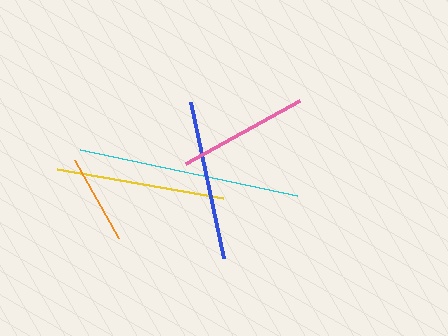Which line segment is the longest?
The cyan line is the longest at approximately 223 pixels.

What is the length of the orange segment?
The orange segment is approximately 90 pixels long.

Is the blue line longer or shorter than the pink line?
The blue line is longer than the pink line.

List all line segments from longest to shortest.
From longest to shortest: cyan, yellow, blue, pink, orange.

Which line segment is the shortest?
The orange line is the shortest at approximately 90 pixels.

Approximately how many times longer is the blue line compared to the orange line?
The blue line is approximately 1.8 times the length of the orange line.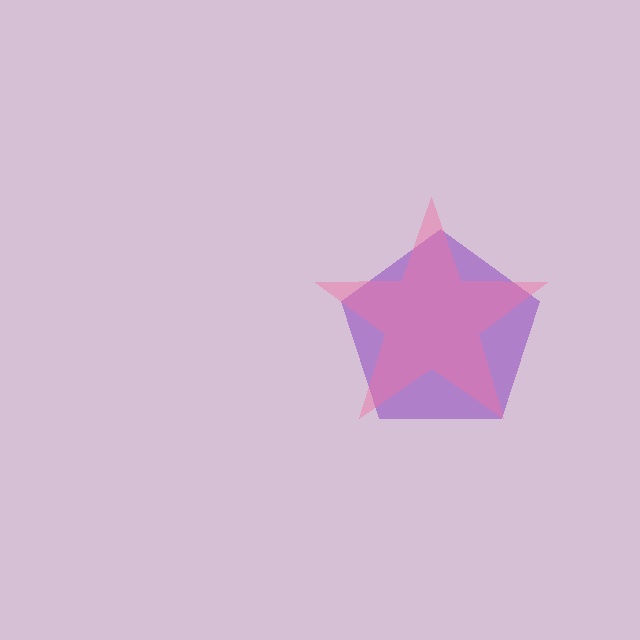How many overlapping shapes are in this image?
There are 2 overlapping shapes in the image.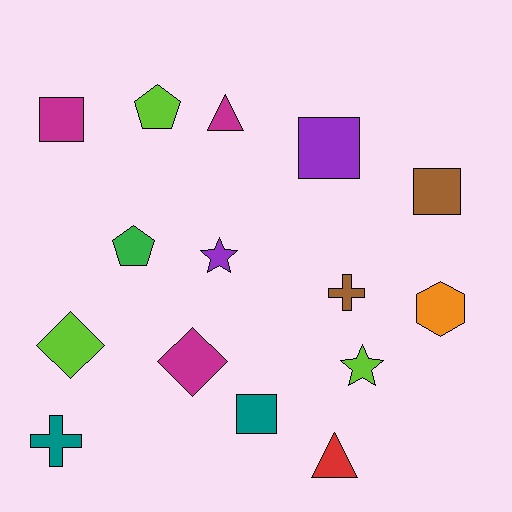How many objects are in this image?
There are 15 objects.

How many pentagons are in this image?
There are 2 pentagons.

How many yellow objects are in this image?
There are no yellow objects.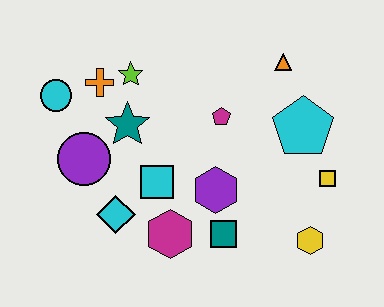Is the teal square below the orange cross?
Yes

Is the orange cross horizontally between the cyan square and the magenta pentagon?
No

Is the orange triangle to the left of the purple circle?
No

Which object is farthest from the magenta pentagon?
The cyan circle is farthest from the magenta pentagon.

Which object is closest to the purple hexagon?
The teal square is closest to the purple hexagon.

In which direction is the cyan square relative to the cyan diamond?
The cyan square is to the right of the cyan diamond.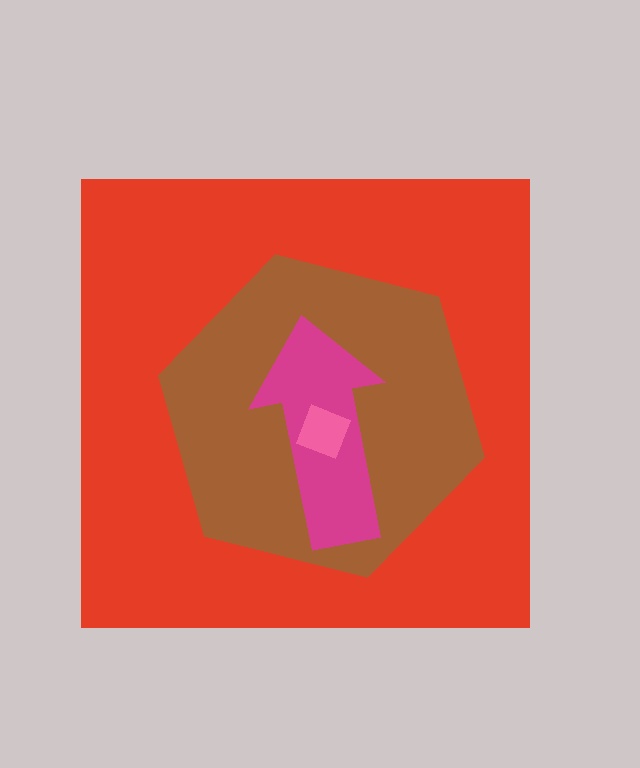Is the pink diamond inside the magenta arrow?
Yes.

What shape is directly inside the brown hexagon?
The magenta arrow.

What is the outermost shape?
The red square.